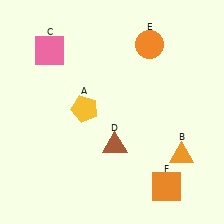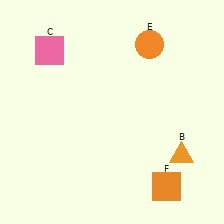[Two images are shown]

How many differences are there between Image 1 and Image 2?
There are 2 differences between the two images.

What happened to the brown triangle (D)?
The brown triangle (D) was removed in Image 2. It was in the bottom-right area of Image 1.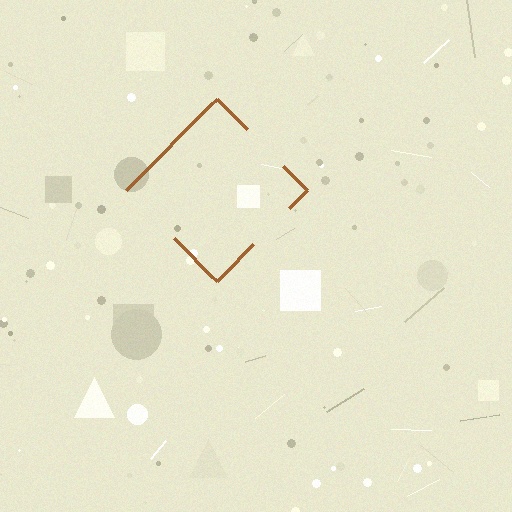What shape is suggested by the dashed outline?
The dashed outline suggests a diamond.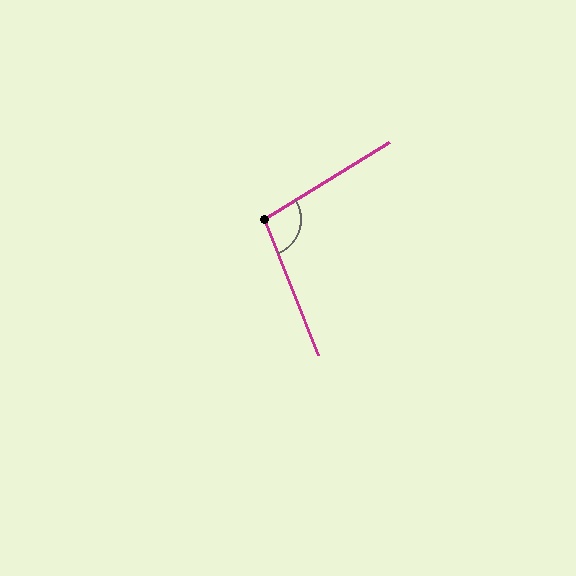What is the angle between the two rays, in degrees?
Approximately 100 degrees.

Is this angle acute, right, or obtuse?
It is obtuse.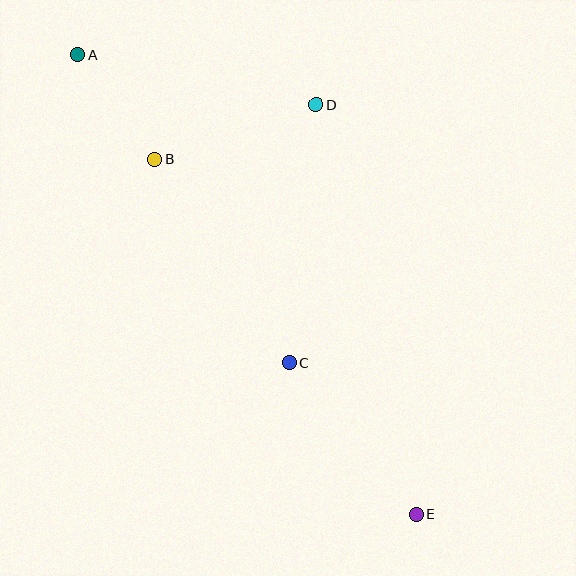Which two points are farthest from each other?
Points A and E are farthest from each other.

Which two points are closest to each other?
Points A and B are closest to each other.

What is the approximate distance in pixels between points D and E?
The distance between D and E is approximately 421 pixels.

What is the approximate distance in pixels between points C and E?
The distance between C and E is approximately 197 pixels.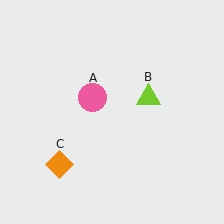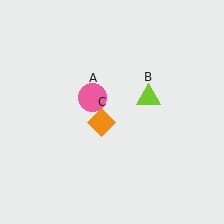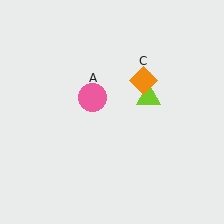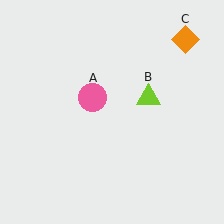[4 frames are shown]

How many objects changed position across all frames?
1 object changed position: orange diamond (object C).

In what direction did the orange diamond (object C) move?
The orange diamond (object C) moved up and to the right.